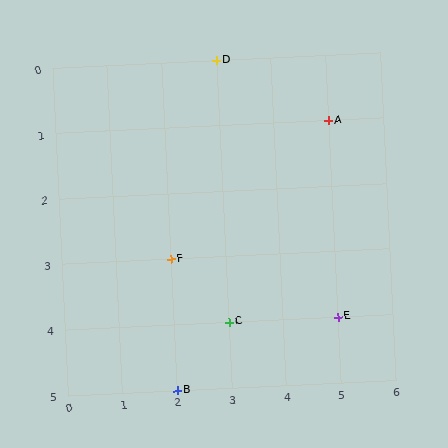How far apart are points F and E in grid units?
Points F and E are 3 columns and 1 row apart (about 3.2 grid units diagonally).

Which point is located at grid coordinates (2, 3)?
Point F is at (2, 3).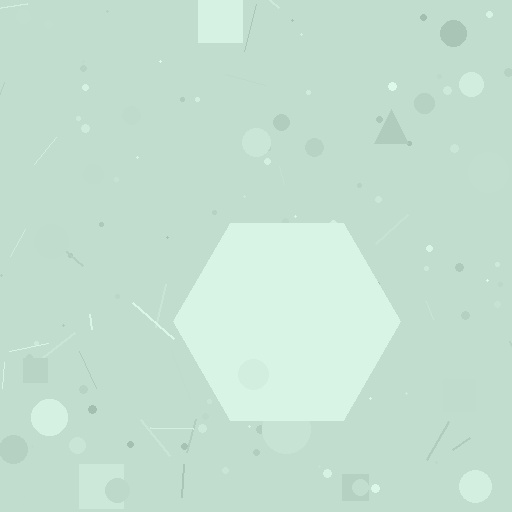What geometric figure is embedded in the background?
A hexagon is embedded in the background.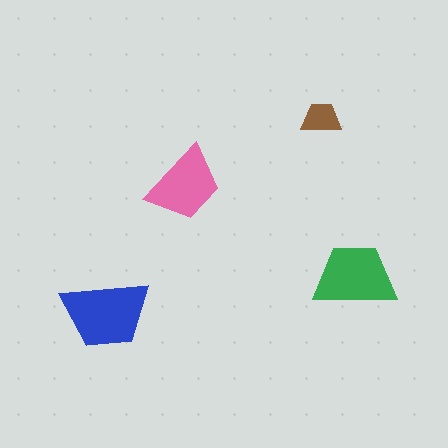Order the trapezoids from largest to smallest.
the blue one, the green one, the pink one, the brown one.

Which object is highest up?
The brown trapezoid is topmost.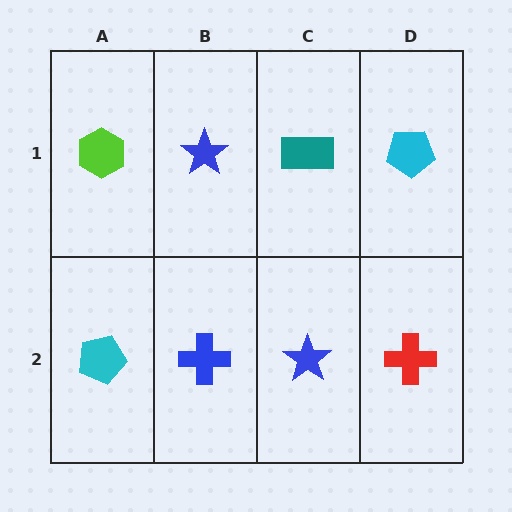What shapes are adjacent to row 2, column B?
A blue star (row 1, column B), a cyan pentagon (row 2, column A), a blue star (row 2, column C).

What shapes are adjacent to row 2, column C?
A teal rectangle (row 1, column C), a blue cross (row 2, column B), a red cross (row 2, column D).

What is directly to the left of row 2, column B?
A cyan pentagon.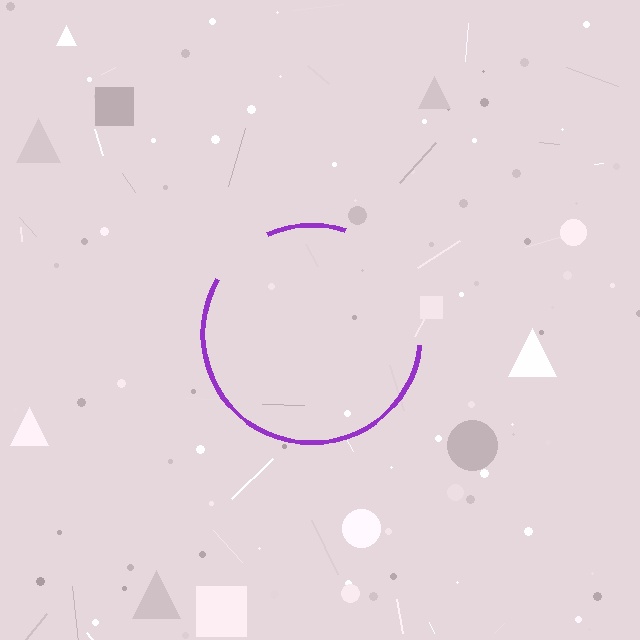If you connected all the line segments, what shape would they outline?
They would outline a circle.